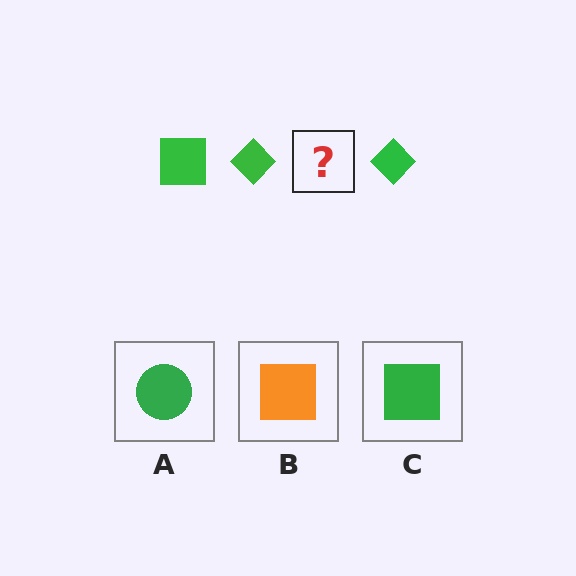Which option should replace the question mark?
Option C.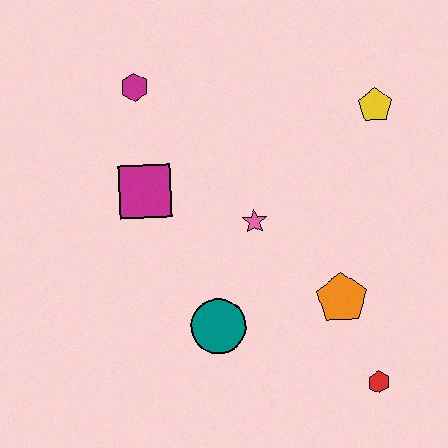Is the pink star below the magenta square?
Yes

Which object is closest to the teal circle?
The pink star is closest to the teal circle.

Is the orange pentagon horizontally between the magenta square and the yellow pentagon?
Yes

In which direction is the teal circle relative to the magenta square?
The teal circle is below the magenta square.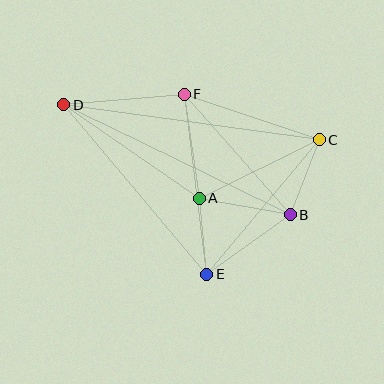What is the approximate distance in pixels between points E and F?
The distance between E and F is approximately 182 pixels.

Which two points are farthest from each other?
Points C and D are farthest from each other.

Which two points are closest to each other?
Points A and E are closest to each other.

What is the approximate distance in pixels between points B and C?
The distance between B and C is approximately 81 pixels.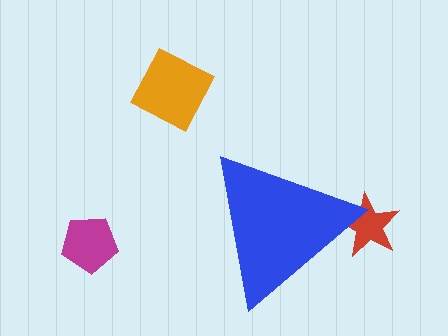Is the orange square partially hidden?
No, the orange square is fully visible.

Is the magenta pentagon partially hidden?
No, the magenta pentagon is fully visible.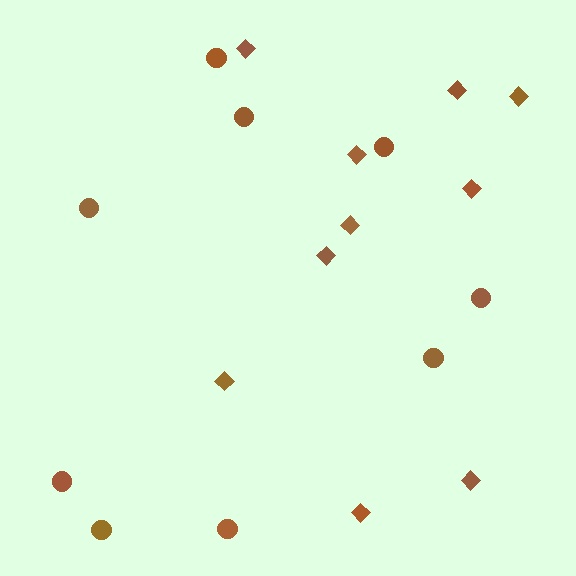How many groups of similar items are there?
There are 2 groups: one group of diamonds (10) and one group of circles (9).